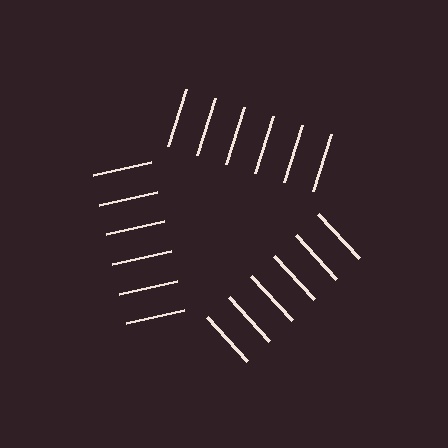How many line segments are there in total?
18 — 6 along each of the 3 edges.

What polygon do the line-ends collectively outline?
An illusory triangle — the line segments terminate on its edges but no continuous stroke is drawn.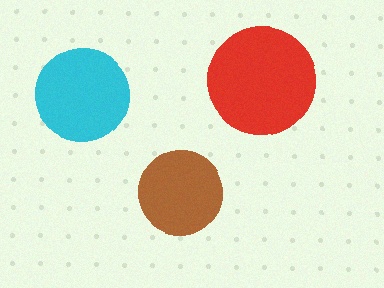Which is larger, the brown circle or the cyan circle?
The cyan one.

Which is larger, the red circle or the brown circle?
The red one.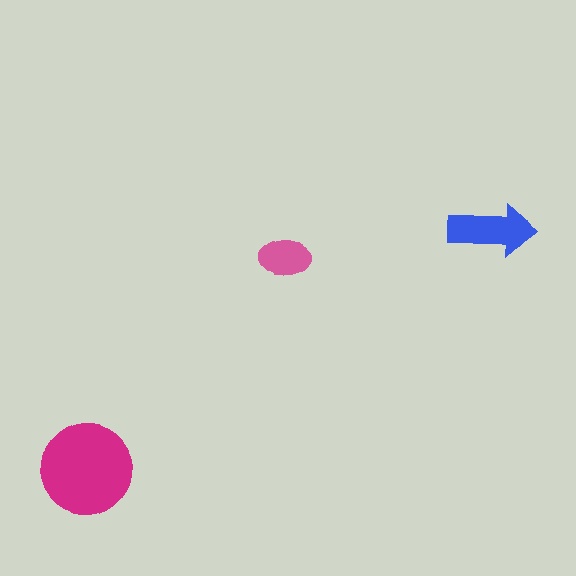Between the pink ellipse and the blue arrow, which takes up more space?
The blue arrow.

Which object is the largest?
The magenta circle.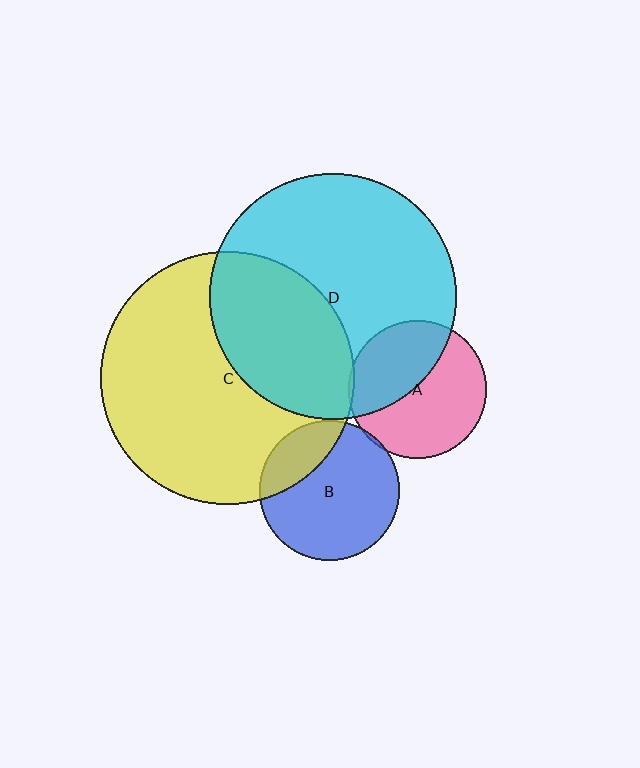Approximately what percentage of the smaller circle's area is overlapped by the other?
Approximately 5%.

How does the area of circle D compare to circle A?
Approximately 3.2 times.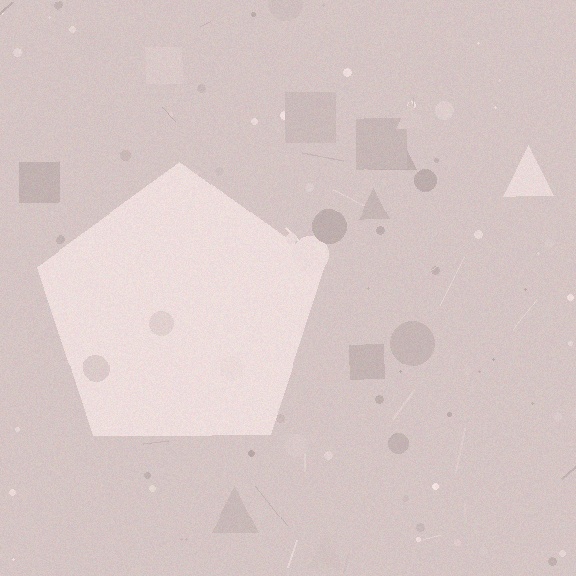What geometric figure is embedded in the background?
A pentagon is embedded in the background.